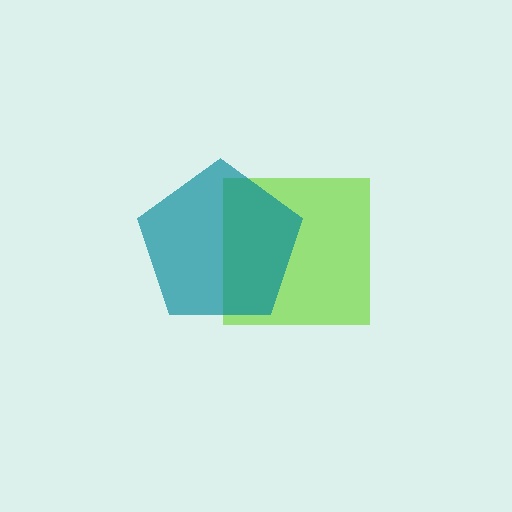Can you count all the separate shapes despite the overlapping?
Yes, there are 2 separate shapes.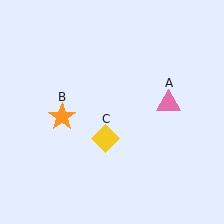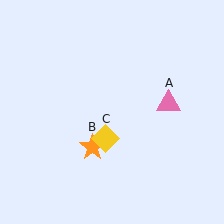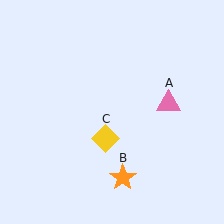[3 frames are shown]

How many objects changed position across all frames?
1 object changed position: orange star (object B).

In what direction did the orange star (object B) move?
The orange star (object B) moved down and to the right.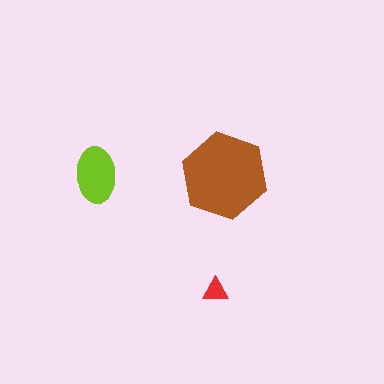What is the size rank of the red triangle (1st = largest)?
3rd.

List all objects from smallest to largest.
The red triangle, the lime ellipse, the brown hexagon.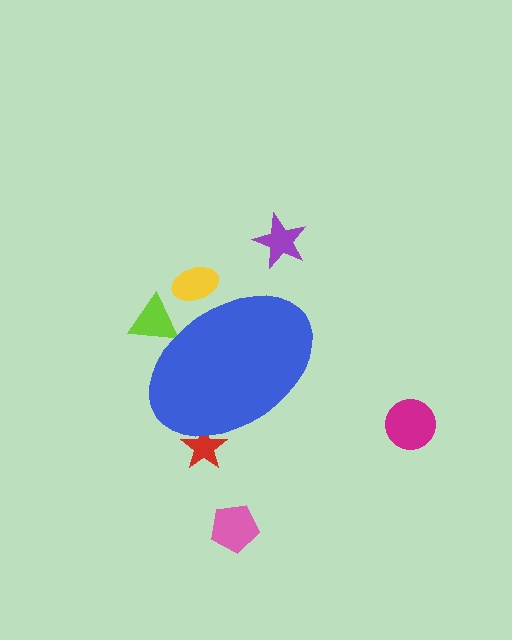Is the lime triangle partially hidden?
Yes, the lime triangle is partially hidden behind the blue ellipse.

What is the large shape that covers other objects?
A blue ellipse.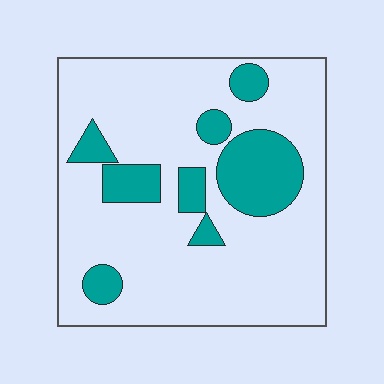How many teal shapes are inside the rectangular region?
8.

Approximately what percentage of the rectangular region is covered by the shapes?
Approximately 20%.